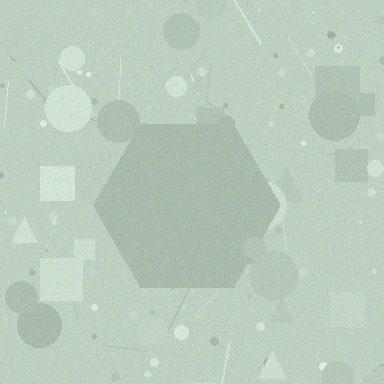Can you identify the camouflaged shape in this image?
The camouflaged shape is a hexagon.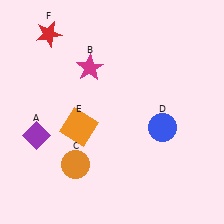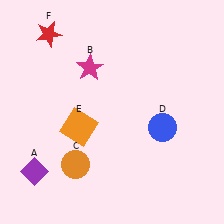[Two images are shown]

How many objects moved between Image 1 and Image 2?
1 object moved between the two images.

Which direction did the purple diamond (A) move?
The purple diamond (A) moved down.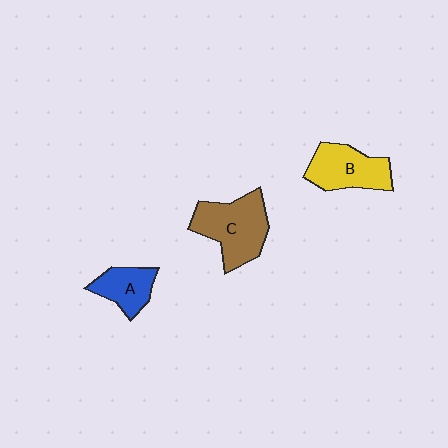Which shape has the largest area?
Shape C (brown).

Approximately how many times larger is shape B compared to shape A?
Approximately 1.4 times.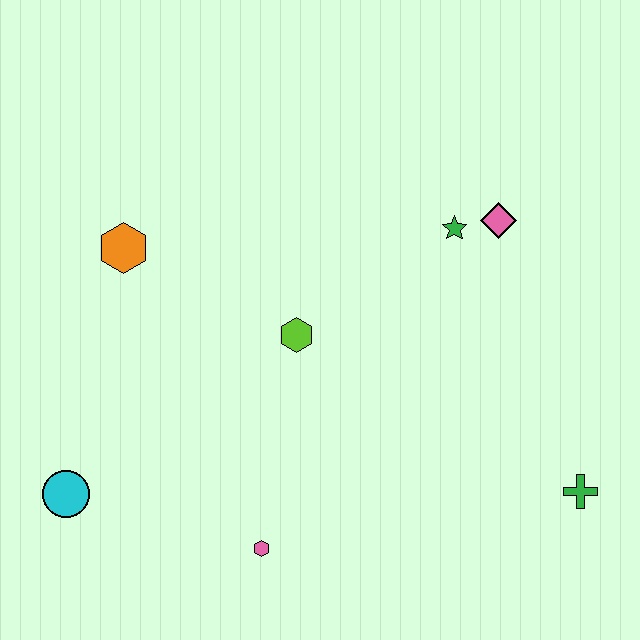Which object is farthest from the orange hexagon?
The green cross is farthest from the orange hexagon.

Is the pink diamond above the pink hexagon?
Yes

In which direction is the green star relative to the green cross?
The green star is above the green cross.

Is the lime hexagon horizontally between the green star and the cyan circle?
Yes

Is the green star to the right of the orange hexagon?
Yes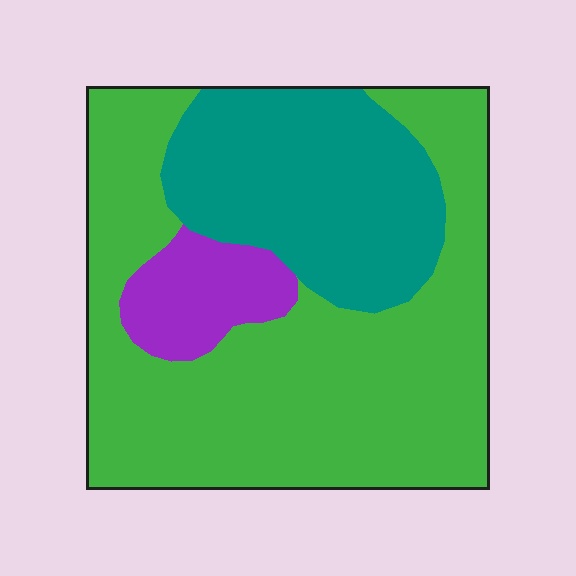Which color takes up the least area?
Purple, at roughly 10%.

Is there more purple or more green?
Green.